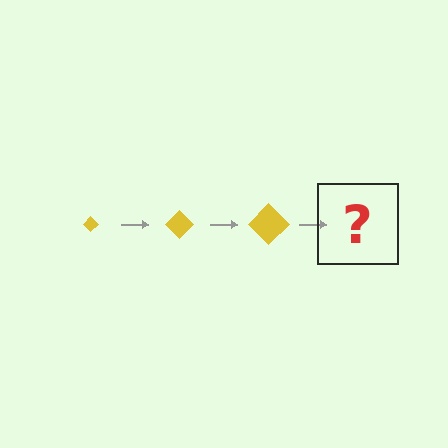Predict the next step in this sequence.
The next step is a yellow diamond, larger than the previous one.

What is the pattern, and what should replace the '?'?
The pattern is that the diamond gets progressively larger each step. The '?' should be a yellow diamond, larger than the previous one.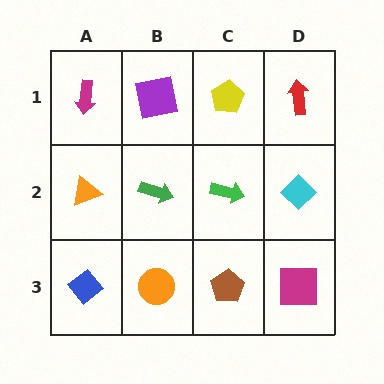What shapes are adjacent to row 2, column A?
A magenta arrow (row 1, column A), a blue diamond (row 3, column A), a green arrow (row 2, column B).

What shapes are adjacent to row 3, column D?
A cyan diamond (row 2, column D), a brown pentagon (row 3, column C).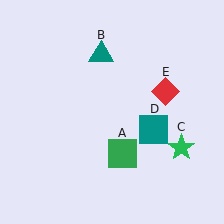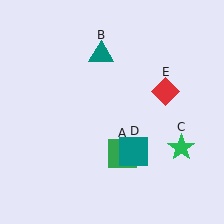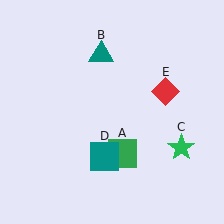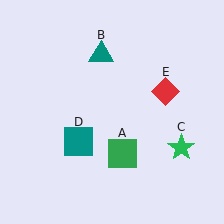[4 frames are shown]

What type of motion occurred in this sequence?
The teal square (object D) rotated clockwise around the center of the scene.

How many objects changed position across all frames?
1 object changed position: teal square (object D).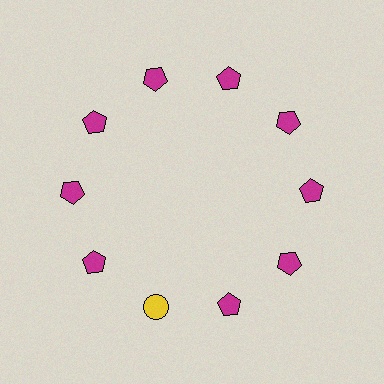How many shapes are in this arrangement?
There are 10 shapes arranged in a ring pattern.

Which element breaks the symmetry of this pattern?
The yellow circle at roughly the 7 o'clock position breaks the symmetry. All other shapes are magenta pentagons.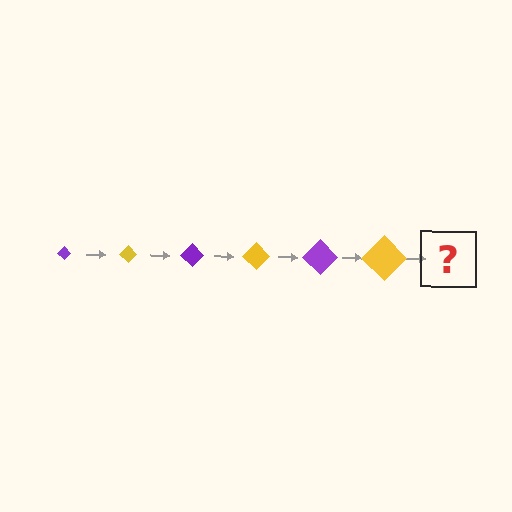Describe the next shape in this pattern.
It should be a purple diamond, larger than the previous one.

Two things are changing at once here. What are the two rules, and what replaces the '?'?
The two rules are that the diamond grows larger each step and the color cycles through purple and yellow. The '?' should be a purple diamond, larger than the previous one.